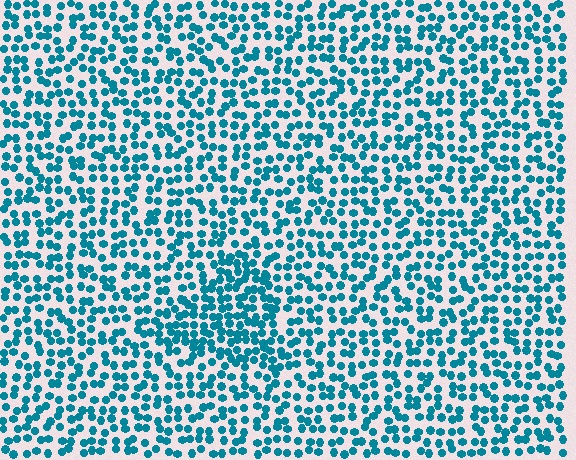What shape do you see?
I see a triangle.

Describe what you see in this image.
The image contains small teal elements arranged at two different densities. A triangle-shaped region is visible where the elements are more densely packed than the surrounding area.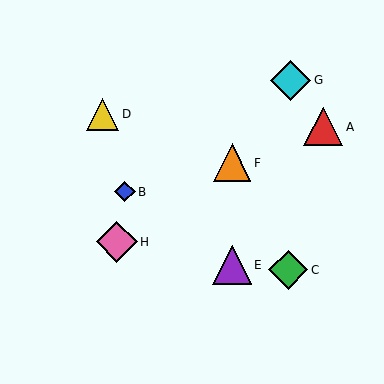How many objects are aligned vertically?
2 objects (E, F) are aligned vertically.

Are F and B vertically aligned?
No, F is at x≈232 and B is at x≈125.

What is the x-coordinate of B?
Object B is at x≈125.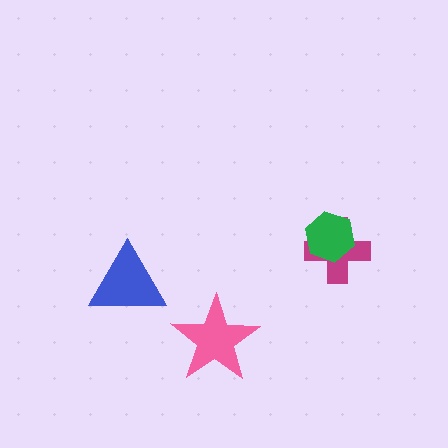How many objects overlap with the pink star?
0 objects overlap with the pink star.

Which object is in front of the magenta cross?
The green hexagon is in front of the magenta cross.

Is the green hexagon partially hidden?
No, no other shape covers it.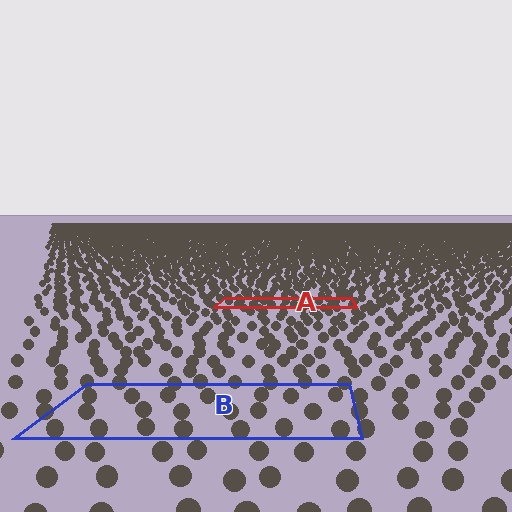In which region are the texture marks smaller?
The texture marks are smaller in region A, because it is farther away.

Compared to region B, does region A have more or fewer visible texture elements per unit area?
Region A has more texture elements per unit area — they are packed more densely because it is farther away.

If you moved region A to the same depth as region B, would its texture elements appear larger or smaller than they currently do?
They would appear larger. At a closer depth, the same texture elements are projected at a bigger on-screen size.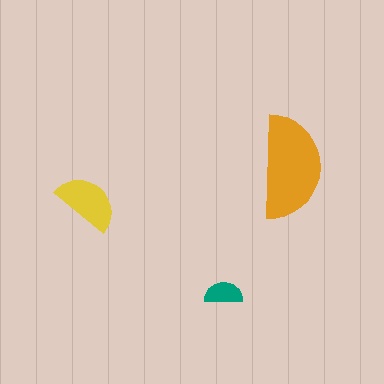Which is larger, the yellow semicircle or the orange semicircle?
The orange one.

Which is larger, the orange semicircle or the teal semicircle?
The orange one.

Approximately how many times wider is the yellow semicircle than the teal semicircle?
About 1.5 times wider.